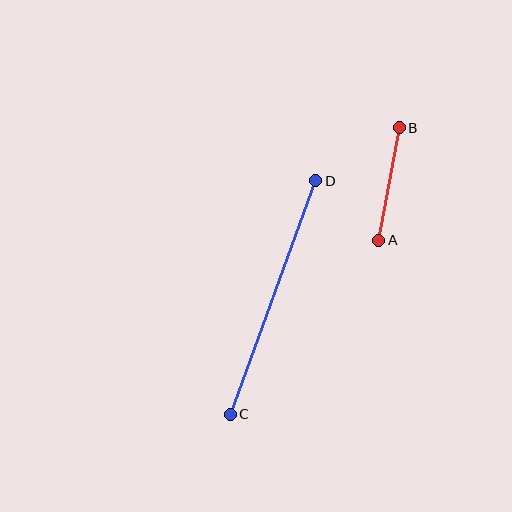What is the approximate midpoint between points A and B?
The midpoint is at approximately (389, 184) pixels.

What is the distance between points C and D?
The distance is approximately 249 pixels.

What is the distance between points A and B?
The distance is approximately 114 pixels.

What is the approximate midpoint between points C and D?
The midpoint is at approximately (273, 297) pixels.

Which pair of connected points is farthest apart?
Points C and D are farthest apart.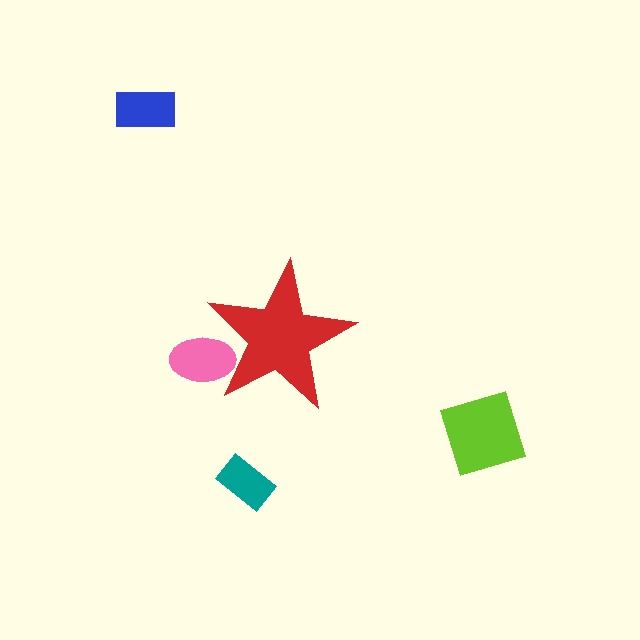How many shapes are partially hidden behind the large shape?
1 shape is partially hidden.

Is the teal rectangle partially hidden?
No, the teal rectangle is fully visible.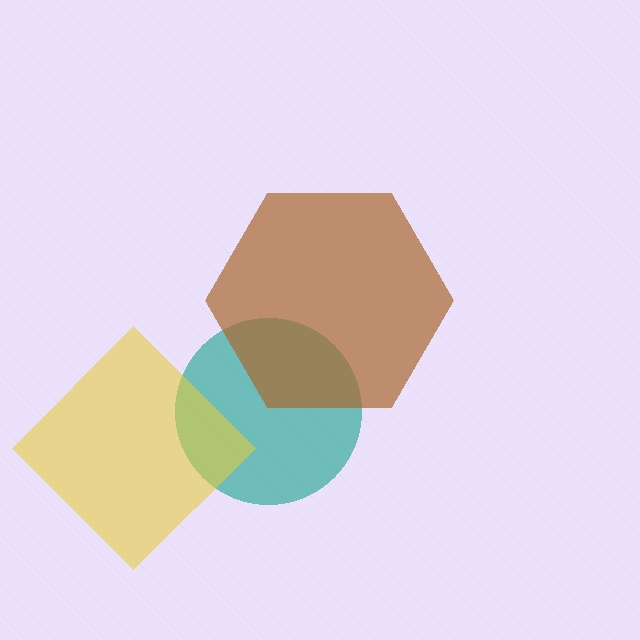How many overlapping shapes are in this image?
There are 3 overlapping shapes in the image.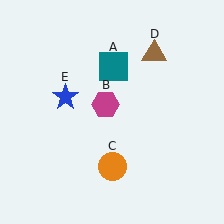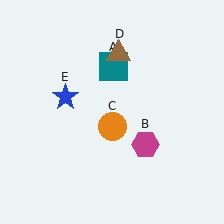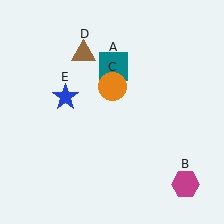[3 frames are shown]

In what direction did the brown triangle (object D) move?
The brown triangle (object D) moved left.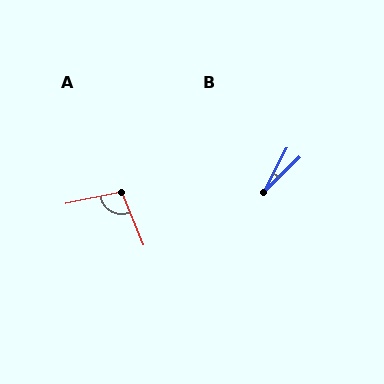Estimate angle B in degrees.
Approximately 19 degrees.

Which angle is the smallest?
B, at approximately 19 degrees.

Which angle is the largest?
A, at approximately 100 degrees.